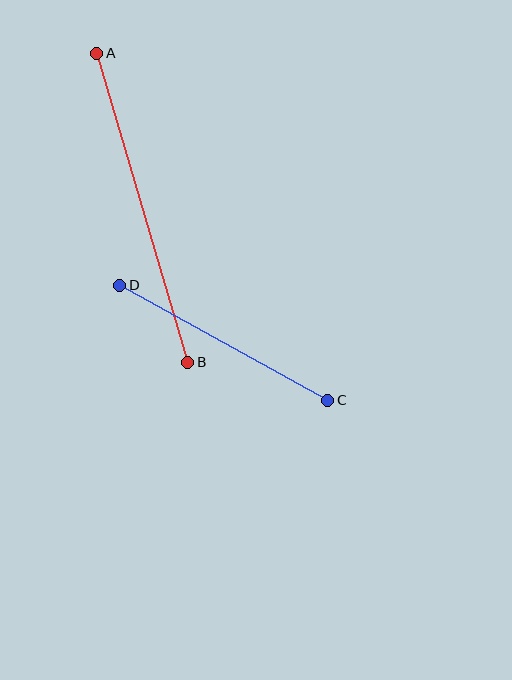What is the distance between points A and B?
The distance is approximately 322 pixels.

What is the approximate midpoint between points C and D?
The midpoint is at approximately (224, 343) pixels.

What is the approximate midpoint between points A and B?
The midpoint is at approximately (142, 208) pixels.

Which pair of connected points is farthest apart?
Points A and B are farthest apart.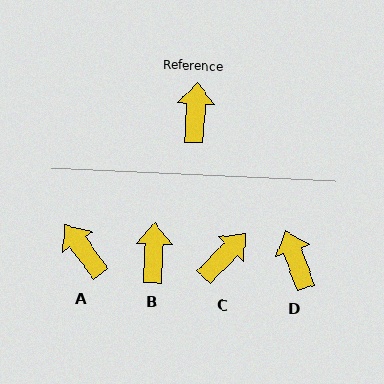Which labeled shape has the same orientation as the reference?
B.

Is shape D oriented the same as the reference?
No, it is off by about 22 degrees.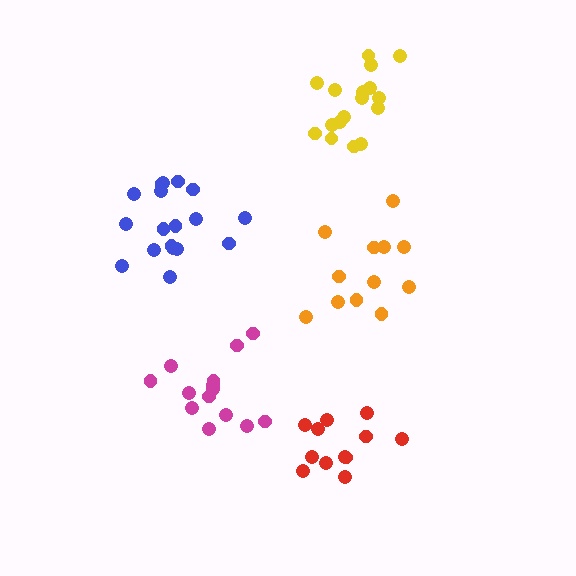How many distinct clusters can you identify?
There are 5 distinct clusters.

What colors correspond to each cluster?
The clusters are colored: blue, orange, magenta, red, yellow.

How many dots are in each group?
Group 1: 18 dots, Group 2: 12 dots, Group 3: 14 dots, Group 4: 12 dots, Group 5: 17 dots (73 total).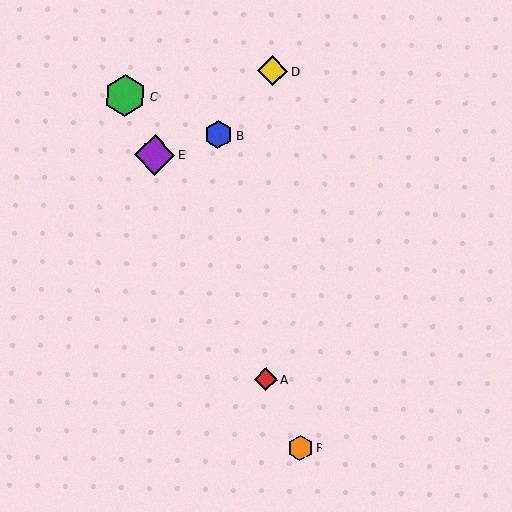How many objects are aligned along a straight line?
4 objects (A, C, E, F) are aligned along a straight line.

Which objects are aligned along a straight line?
Objects A, C, E, F are aligned along a straight line.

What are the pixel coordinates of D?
Object D is at (273, 71).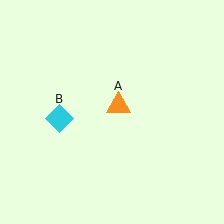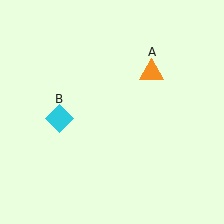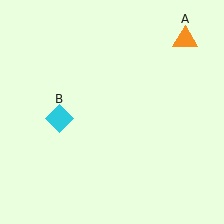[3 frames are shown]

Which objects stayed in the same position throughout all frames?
Cyan diamond (object B) remained stationary.